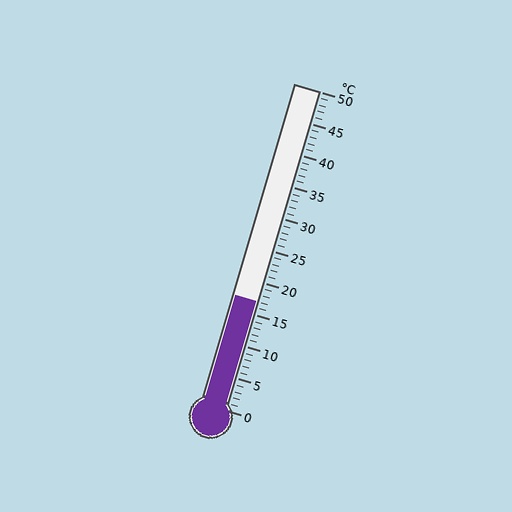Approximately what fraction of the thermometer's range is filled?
The thermometer is filled to approximately 35% of its range.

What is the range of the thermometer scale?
The thermometer scale ranges from 0°C to 50°C.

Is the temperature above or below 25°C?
The temperature is below 25°C.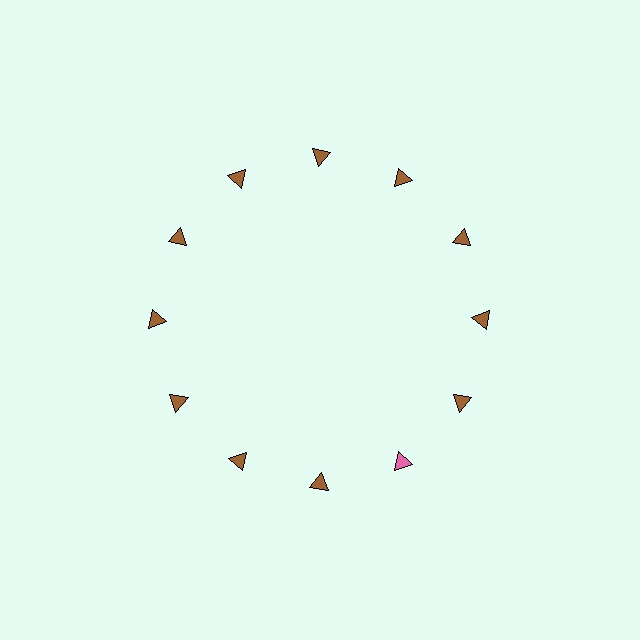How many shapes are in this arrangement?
There are 12 shapes arranged in a ring pattern.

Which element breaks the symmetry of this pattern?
The pink triangle at roughly the 5 o'clock position breaks the symmetry. All other shapes are brown triangles.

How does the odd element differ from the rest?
It has a different color: pink instead of brown.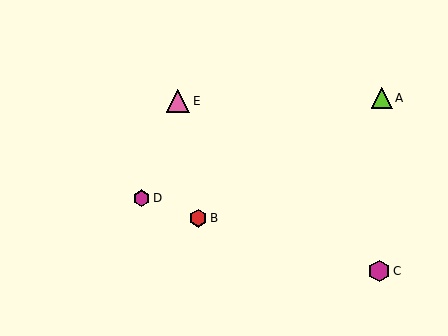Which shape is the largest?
The pink triangle (labeled E) is the largest.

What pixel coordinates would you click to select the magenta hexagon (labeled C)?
Click at (379, 271) to select the magenta hexagon C.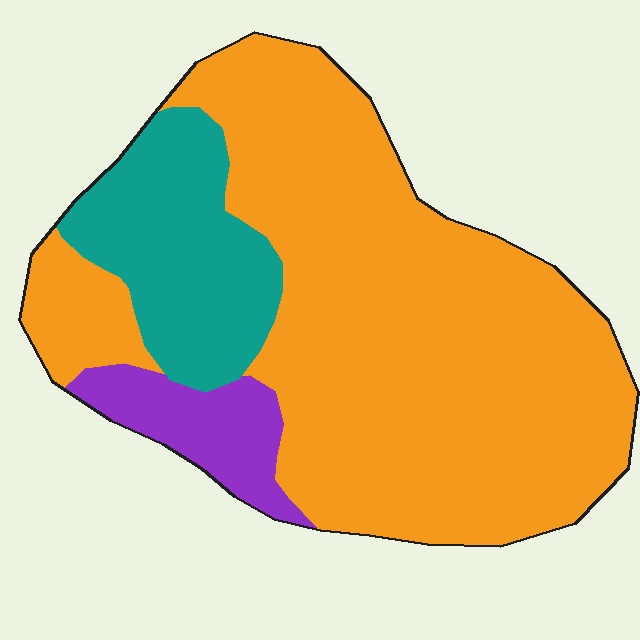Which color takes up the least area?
Purple, at roughly 10%.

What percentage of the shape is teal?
Teal covers 19% of the shape.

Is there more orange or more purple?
Orange.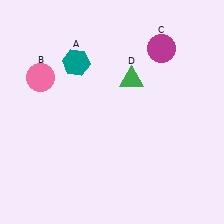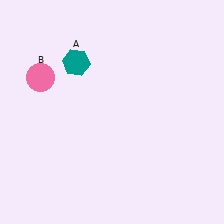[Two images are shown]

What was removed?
The green triangle (D), the magenta circle (C) were removed in Image 2.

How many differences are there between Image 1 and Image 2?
There are 2 differences between the two images.